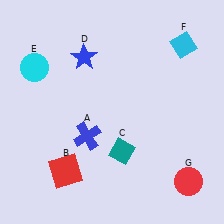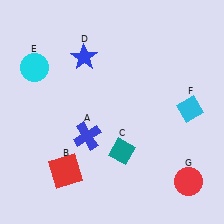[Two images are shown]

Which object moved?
The cyan diamond (F) moved down.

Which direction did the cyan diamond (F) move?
The cyan diamond (F) moved down.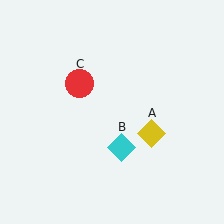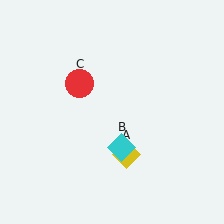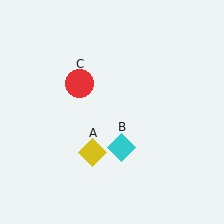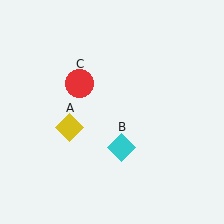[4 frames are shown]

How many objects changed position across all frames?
1 object changed position: yellow diamond (object A).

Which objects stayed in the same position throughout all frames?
Cyan diamond (object B) and red circle (object C) remained stationary.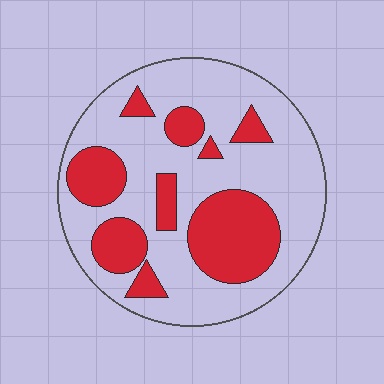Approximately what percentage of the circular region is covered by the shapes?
Approximately 30%.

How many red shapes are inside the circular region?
9.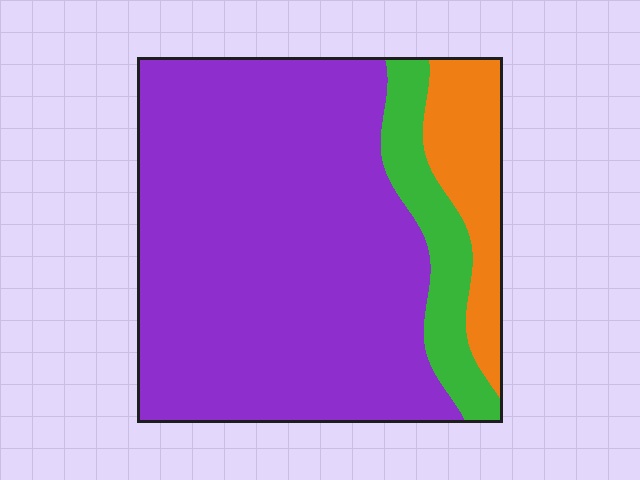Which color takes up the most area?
Purple, at roughly 75%.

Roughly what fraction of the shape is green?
Green covers roughly 10% of the shape.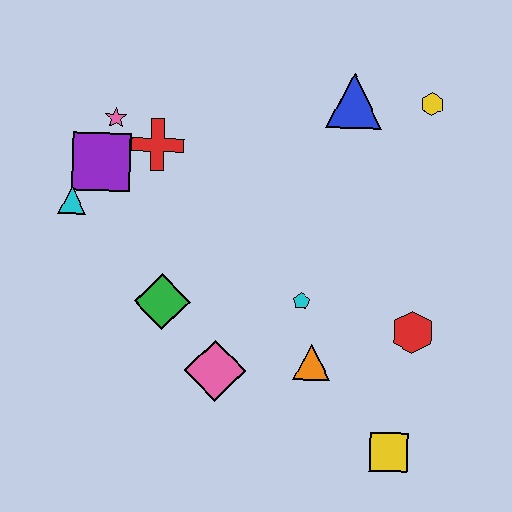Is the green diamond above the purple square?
No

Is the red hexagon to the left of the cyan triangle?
No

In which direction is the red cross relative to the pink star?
The red cross is to the right of the pink star.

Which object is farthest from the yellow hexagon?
The cyan triangle is farthest from the yellow hexagon.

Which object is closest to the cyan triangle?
The purple square is closest to the cyan triangle.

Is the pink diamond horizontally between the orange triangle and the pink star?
Yes